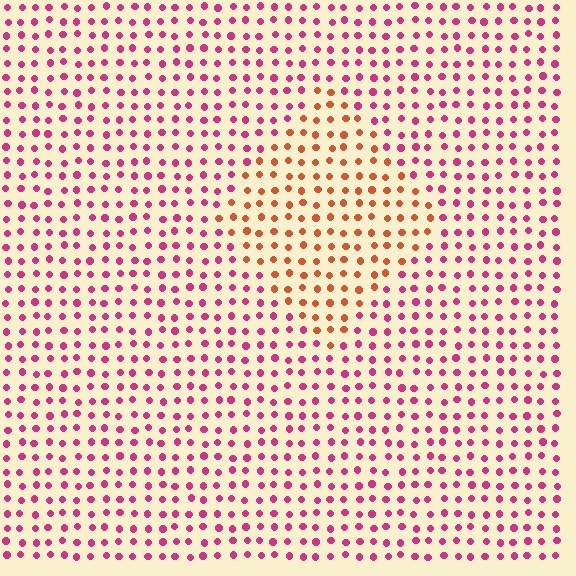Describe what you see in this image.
The image is filled with small magenta elements in a uniform arrangement. A diamond-shaped region is visible where the elements are tinted to a slightly different hue, forming a subtle color boundary.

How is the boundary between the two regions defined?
The boundary is defined purely by a slight shift in hue (about 48 degrees). Spacing, size, and orientation are identical on both sides.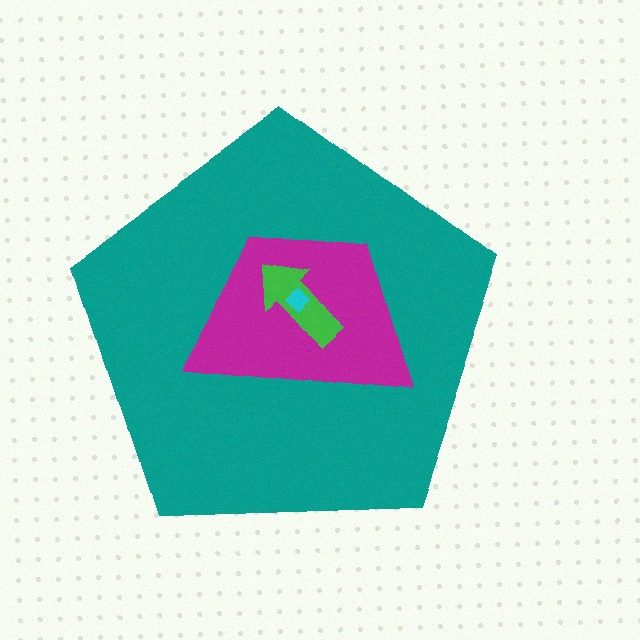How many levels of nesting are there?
4.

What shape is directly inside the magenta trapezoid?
The green arrow.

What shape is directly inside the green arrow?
The cyan diamond.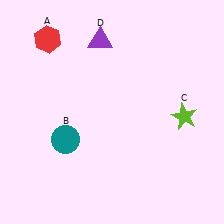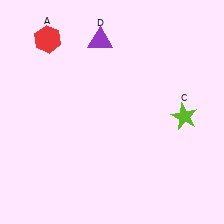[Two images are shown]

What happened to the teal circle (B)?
The teal circle (B) was removed in Image 2. It was in the bottom-left area of Image 1.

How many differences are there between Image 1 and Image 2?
There is 1 difference between the two images.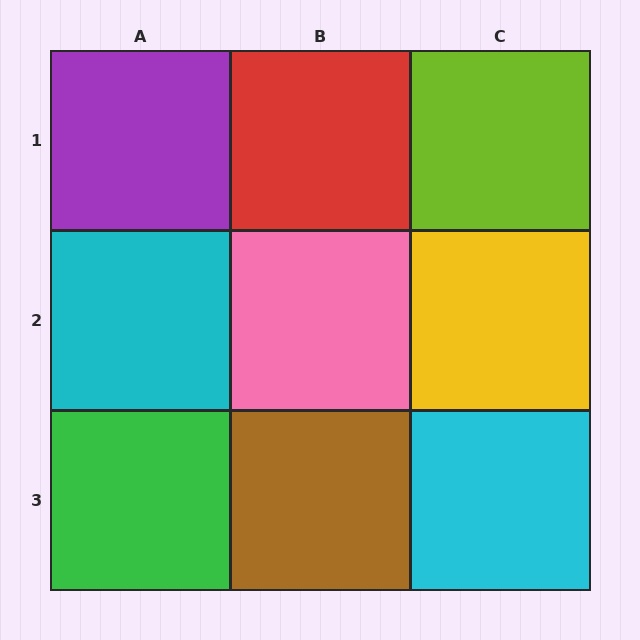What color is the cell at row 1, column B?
Red.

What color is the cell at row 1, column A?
Purple.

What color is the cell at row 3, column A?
Green.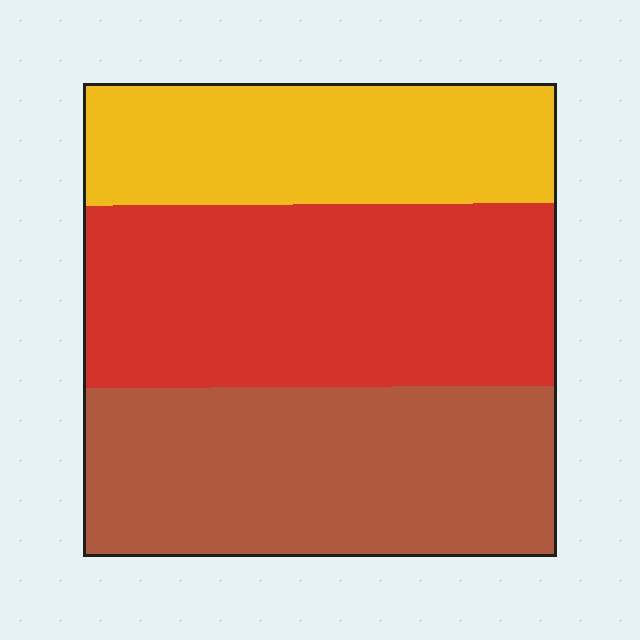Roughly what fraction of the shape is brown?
Brown takes up about three eighths (3/8) of the shape.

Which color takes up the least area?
Yellow, at roughly 25%.